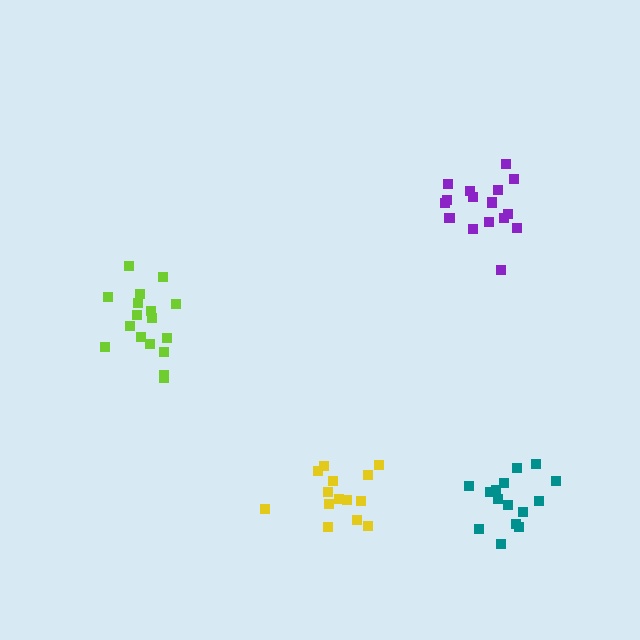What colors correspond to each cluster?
The clusters are colored: purple, lime, teal, yellow.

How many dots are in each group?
Group 1: 16 dots, Group 2: 17 dots, Group 3: 15 dots, Group 4: 14 dots (62 total).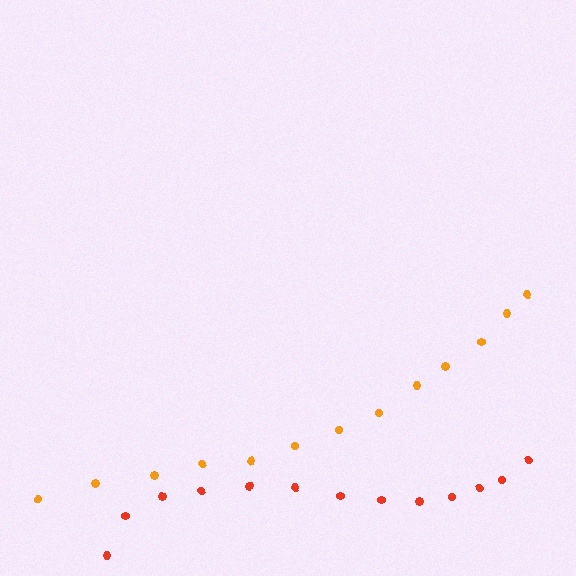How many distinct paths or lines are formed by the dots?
There are 2 distinct paths.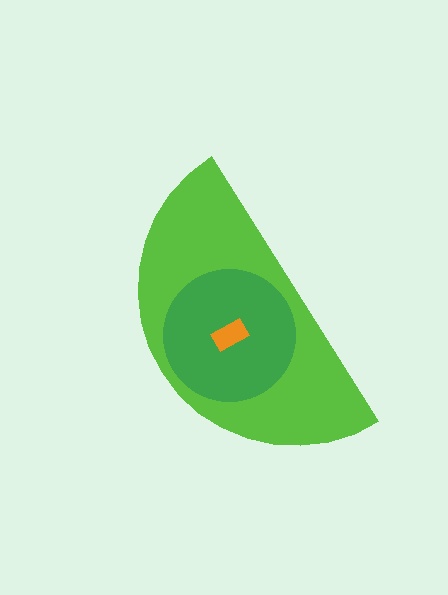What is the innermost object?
The orange rectangle.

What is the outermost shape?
The lime semicircle.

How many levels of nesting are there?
3.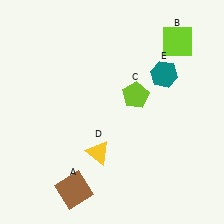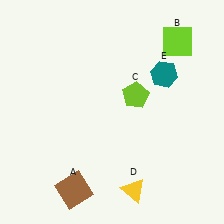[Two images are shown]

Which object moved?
The yellow triangle (D) moved down.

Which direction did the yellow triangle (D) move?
The yellow triangle (D) moved down.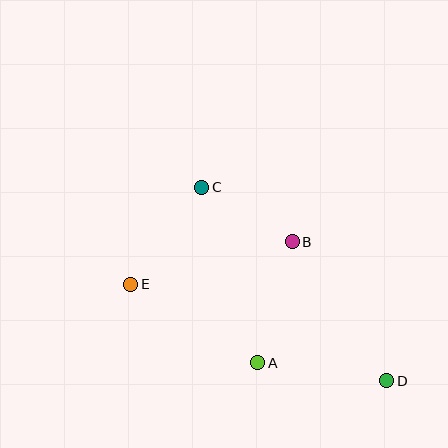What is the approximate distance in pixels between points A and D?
The distance between A and D is approximately 130 pixels.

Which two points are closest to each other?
Points B and C are closest to each other.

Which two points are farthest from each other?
Points D and E are farthest from each other.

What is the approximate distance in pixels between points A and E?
The distance between A and E is approximately 149 pixels.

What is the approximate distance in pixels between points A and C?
The distance between A and C is approximately 184 pixels.